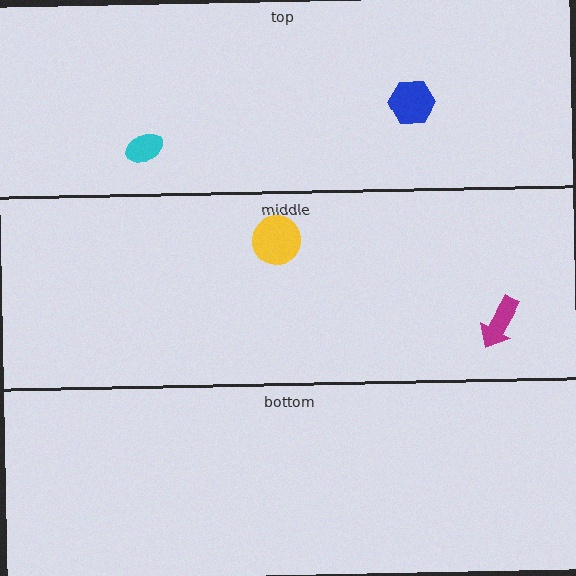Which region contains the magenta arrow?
The middle region.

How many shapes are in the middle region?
2.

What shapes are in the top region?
The blue hexagon, the cyan ellipse.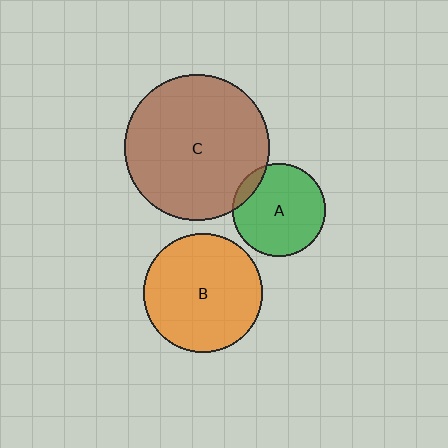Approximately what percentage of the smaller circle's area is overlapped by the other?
Approximately 10%.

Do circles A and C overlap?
Yes.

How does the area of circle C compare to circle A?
Approximately 2.4 times.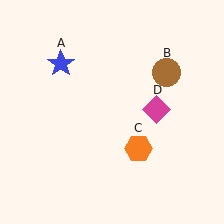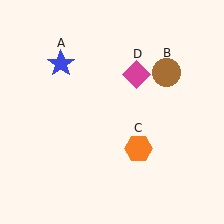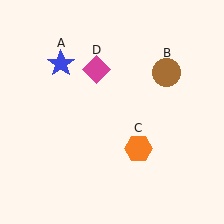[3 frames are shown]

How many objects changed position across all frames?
1 object changed position: magenta diamond (object D).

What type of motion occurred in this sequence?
The magenta diamond (object D) rotated counterclockwise around the center of the scene.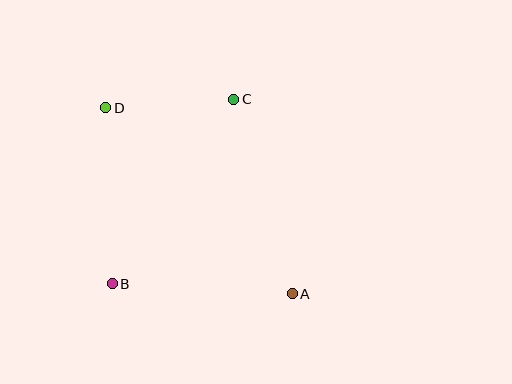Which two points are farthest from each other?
Points A and D are farthest from each other.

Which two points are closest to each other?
Points C and D are closest to each other.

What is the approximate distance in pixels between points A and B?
The distance between A and B is approximately 180 pixels.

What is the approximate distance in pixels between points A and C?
The distance between A and C is approximately 203 pixels.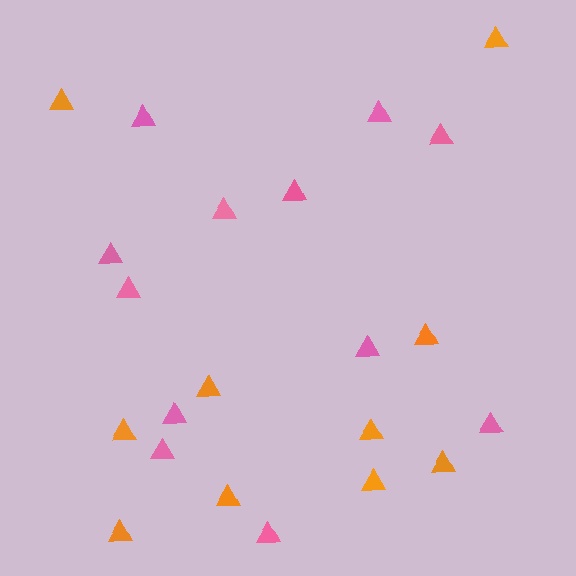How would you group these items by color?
There are 2 groups: one group of orange triangles (10) and one group of pink triangles (12).